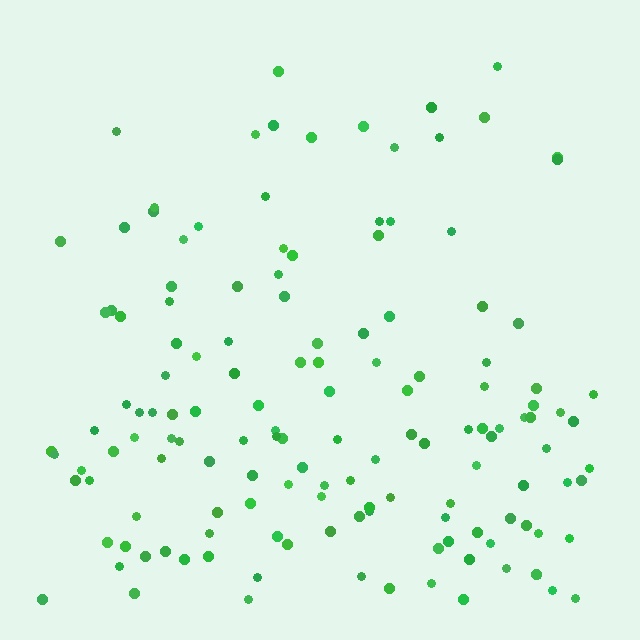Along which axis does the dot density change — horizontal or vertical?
Vertical.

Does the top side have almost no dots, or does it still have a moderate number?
Still a moderate number, just noticeably fewer than the bottom.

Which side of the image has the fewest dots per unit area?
The top.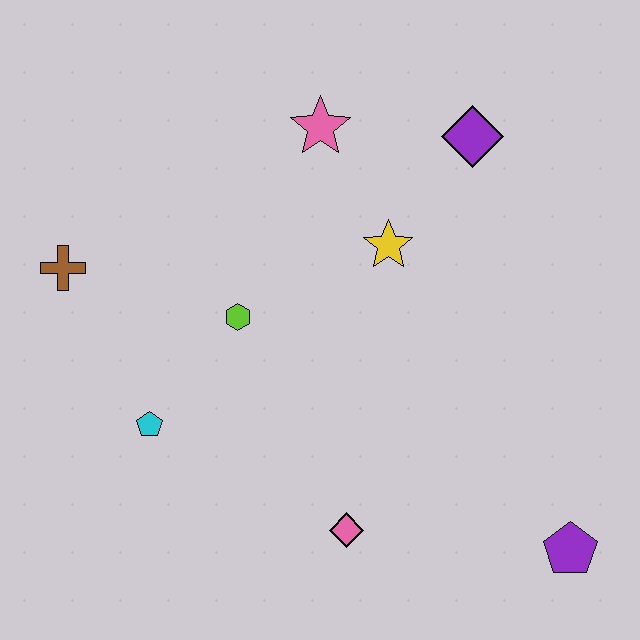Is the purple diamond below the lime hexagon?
No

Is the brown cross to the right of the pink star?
No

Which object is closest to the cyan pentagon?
The lime hexagon is closest to the cyan pentagon.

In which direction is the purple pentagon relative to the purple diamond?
The purple pentagon is below the purple diamond.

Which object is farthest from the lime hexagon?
The purple pentagon is farthest from the lime hexagon.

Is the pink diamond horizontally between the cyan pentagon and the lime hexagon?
No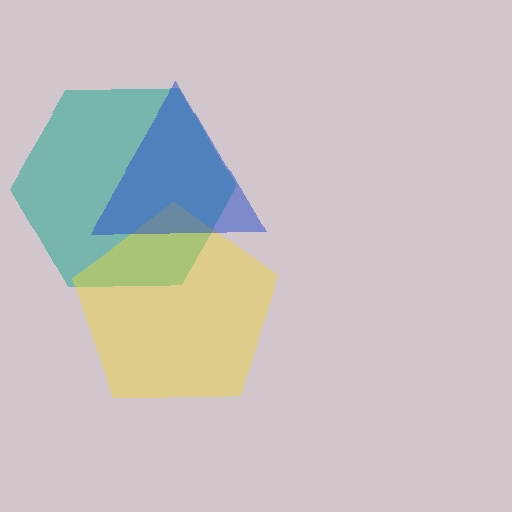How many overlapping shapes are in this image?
There are 3 overlapping shapes in the image.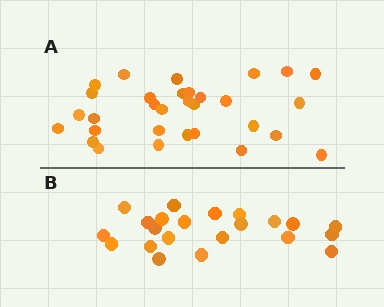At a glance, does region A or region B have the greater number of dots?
Region A (the top region) has more dots.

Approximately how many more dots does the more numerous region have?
Region A has roughly 8 or so more dots than region B.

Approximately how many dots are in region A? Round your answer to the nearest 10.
About 30 dots. (The exact count is 31, which rounds to 30.)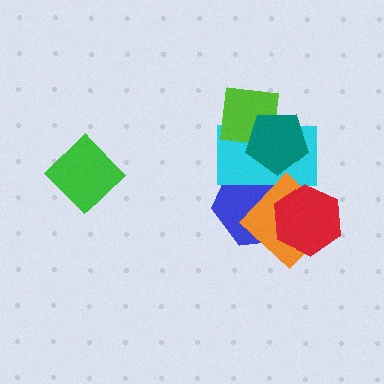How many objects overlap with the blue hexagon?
4 objects overlap with the blue hexagon.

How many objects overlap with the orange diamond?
3 objects overlap with the orange diamond.